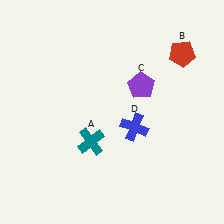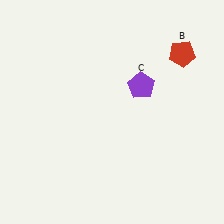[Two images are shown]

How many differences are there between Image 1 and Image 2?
There are 2 differences between the two images.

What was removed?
The teal cross (A), the blue cross (D) were removed in Image 2.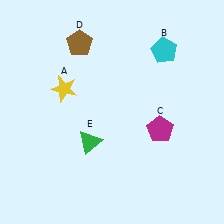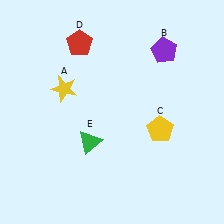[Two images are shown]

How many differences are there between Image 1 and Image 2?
There are 3 differences between the two images.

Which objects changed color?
B changed from cyan to purple. C changed from magenta to yellow. D changed from brown to red.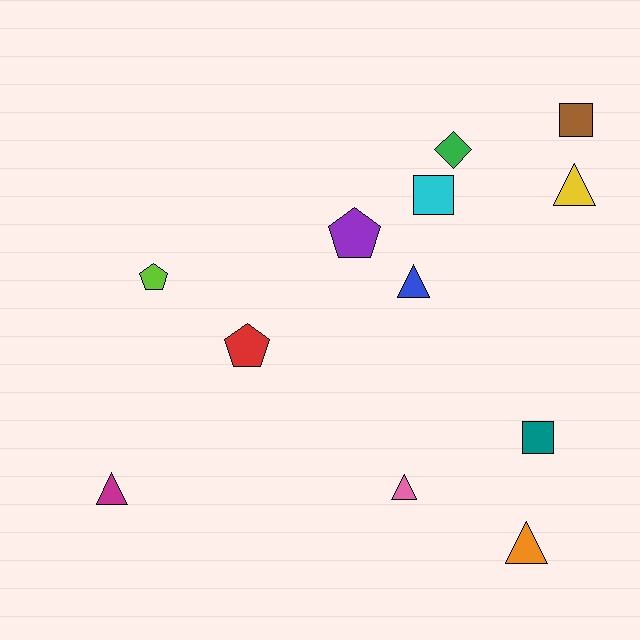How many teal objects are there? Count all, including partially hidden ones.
There is 1 teal object.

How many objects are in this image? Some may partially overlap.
There are 12 objects.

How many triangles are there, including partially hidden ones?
There are 5 triangles.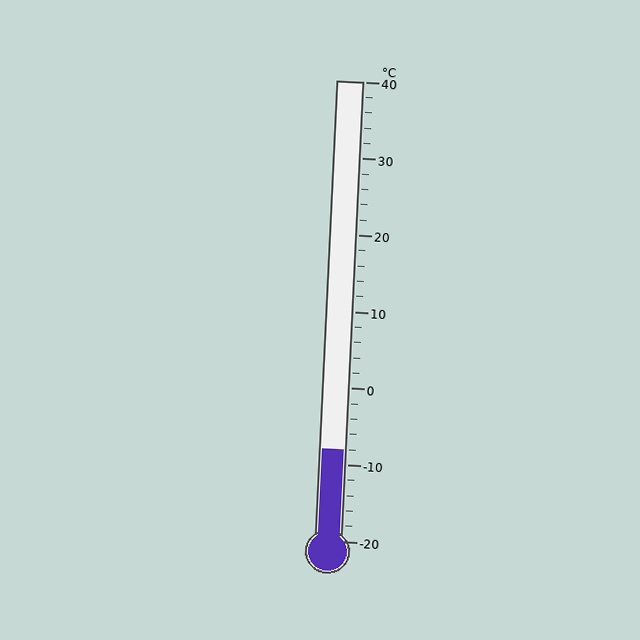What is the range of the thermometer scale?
The thermometer scale ranges from -20°C to 40°C.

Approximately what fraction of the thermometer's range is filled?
The thermometer is filled to approximately 20% of its range.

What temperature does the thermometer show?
The thermometer shows approximately -8°C.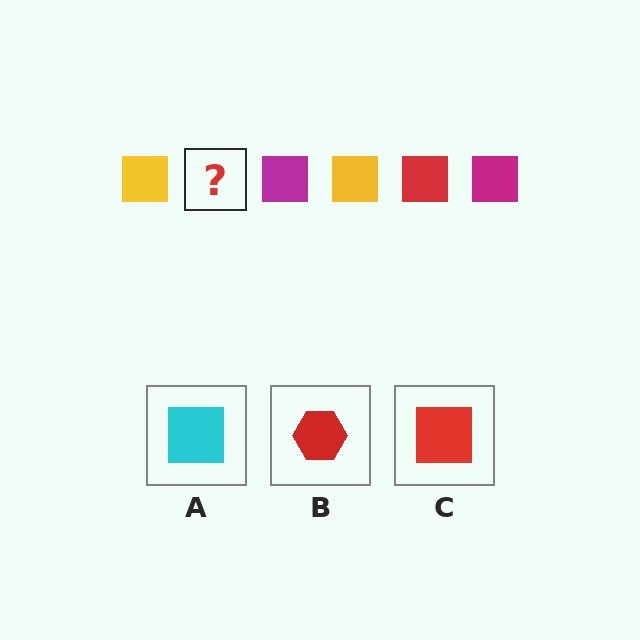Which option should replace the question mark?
Option C.